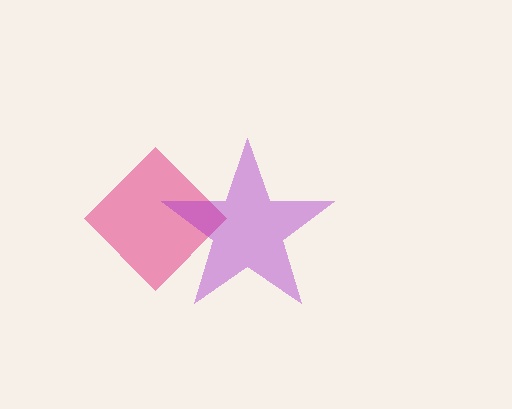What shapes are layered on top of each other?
The layered shapes are: a pink diamond, a purple star.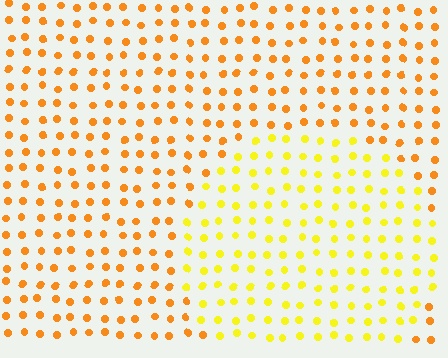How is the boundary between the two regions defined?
The boundary is defined purely by a slight shift in hue (about 29 degrees). Spacing, size, and orientation are identical on both sides.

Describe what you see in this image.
The image is filled with small orange elements in a uniform arrangement. A circle-shaped region is visible where the elements are tinted to a slightly different hue, forming a subtle color boundary.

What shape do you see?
I see a circle.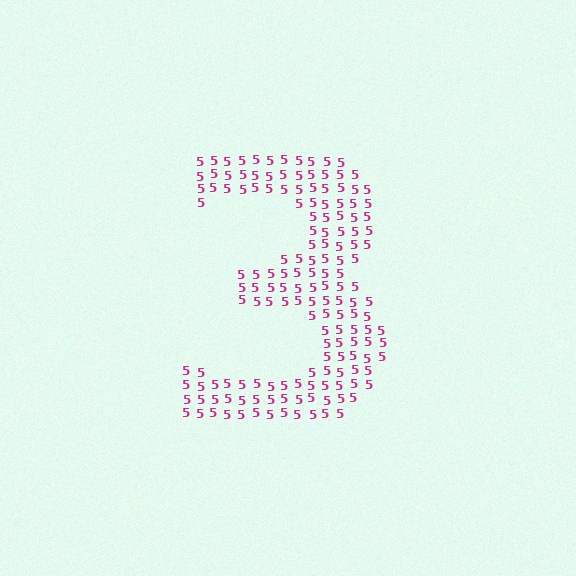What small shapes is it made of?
It is made of small digit 5's.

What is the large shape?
The large shape is the digit 3.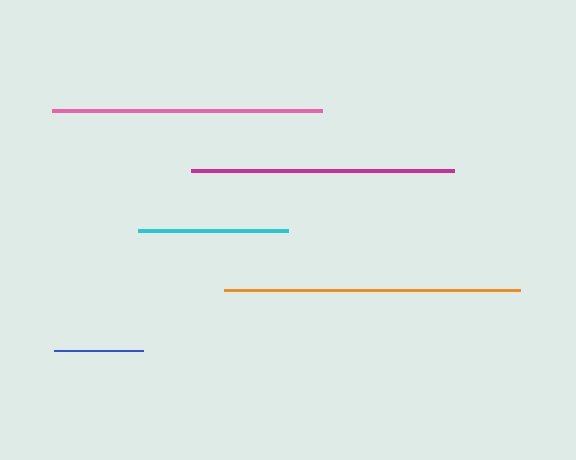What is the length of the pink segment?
The pink segment is approximately 270 pixels long.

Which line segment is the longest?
The orange line is the longest at approximately 296 pixels.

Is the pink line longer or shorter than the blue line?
The pink line is longer than the blue line.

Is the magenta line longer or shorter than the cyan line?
The magenta line is longer than the cyan line.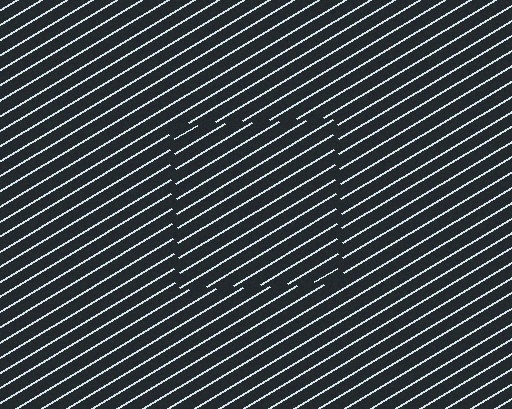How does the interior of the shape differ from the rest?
The interior of the shape contains the same grating, shifted by half a period — the contour is defined by the phase discontinuity where line-ends from the inner and outer gratings abut.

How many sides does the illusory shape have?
4 sides — the line-ends trace a square.